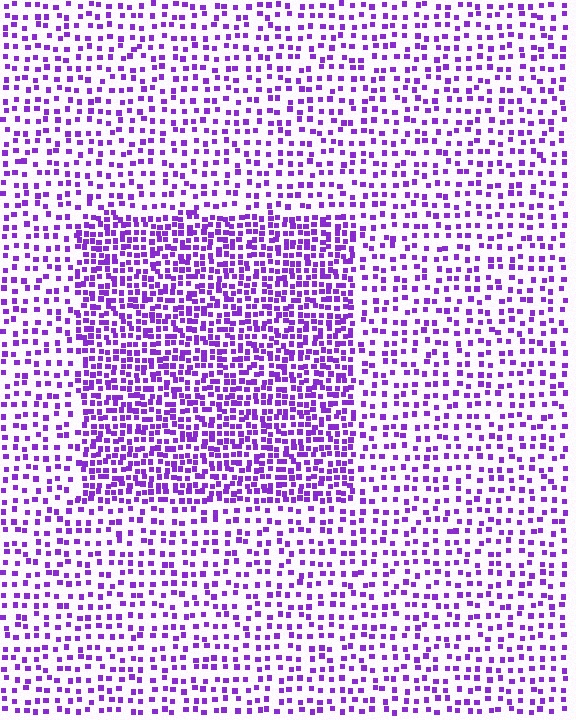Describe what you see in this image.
The image contains small purple elements arranged at two different densities. A rectangle-shaped region is visible where the elements are more densely packed than the surrounding area.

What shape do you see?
I see a rectangle.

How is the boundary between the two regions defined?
The boundary is defined by a change in element density (approximately 2.0x ratio). All elements are the same color, size, and shape.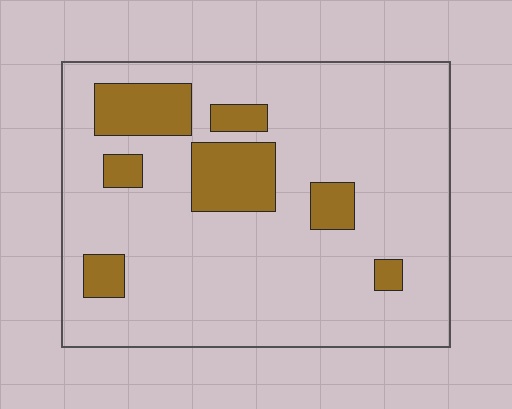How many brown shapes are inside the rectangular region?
7.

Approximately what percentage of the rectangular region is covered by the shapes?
Approximately 15%.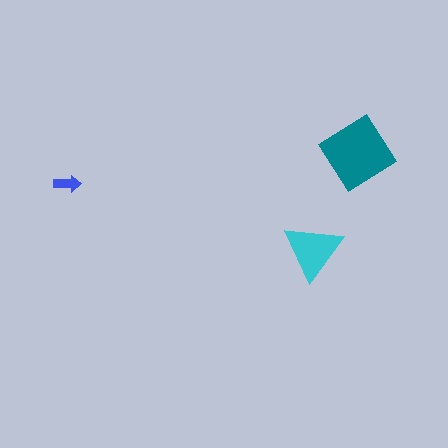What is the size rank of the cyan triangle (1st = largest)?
2nd.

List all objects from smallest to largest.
The blue arrow, the cyan triangle, the teal diamond.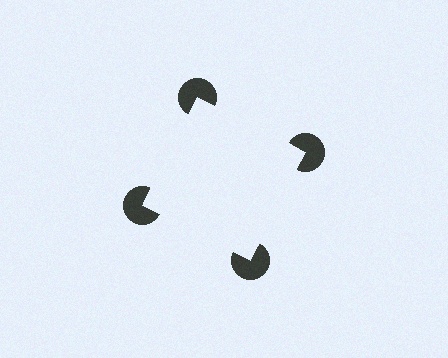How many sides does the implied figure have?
4 sides.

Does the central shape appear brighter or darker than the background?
It typically appears slightly brighter than the background, even though no actual brightness change is drawn.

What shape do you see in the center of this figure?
An illusory square — its edges are inferred from the aligned wedge cuts in the pac-man discs, not physically drawn.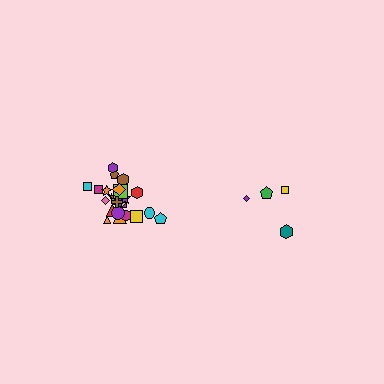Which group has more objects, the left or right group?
The left group.